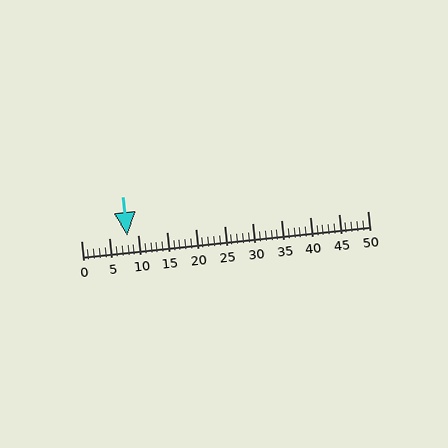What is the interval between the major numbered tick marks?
The major tick marks are spaced 5 units apart.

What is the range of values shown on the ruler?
The ruler shows values from 0 to 50.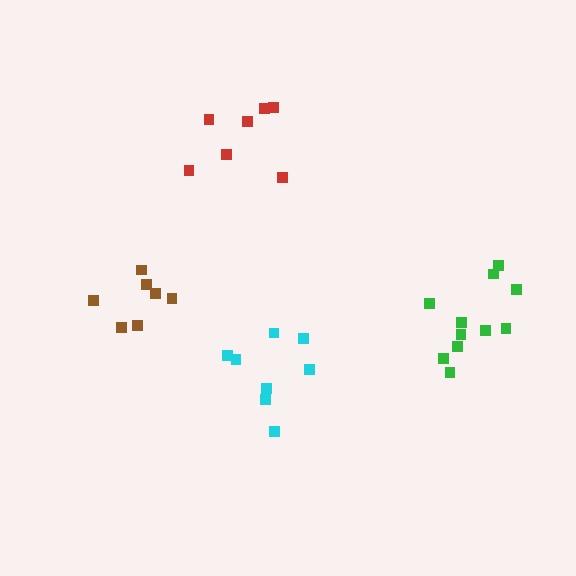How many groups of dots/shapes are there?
There are 4 groups.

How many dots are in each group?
Group 1: 8 dots, Group 2: 11 dots, Group 3: 7 dots, Group 4: 7 dots (33 total).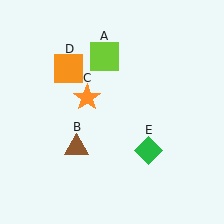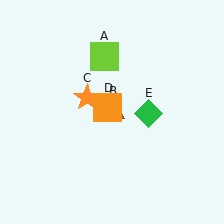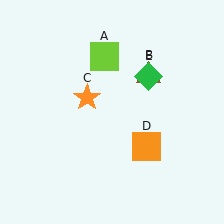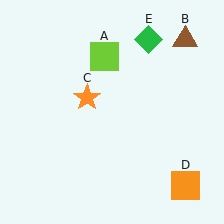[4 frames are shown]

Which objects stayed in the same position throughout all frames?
Lime square (object A) and orange star (object C) remained stationary.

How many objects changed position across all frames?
3 objects changed position: brown triangle (object B), orange square (object D), green diamond (object E).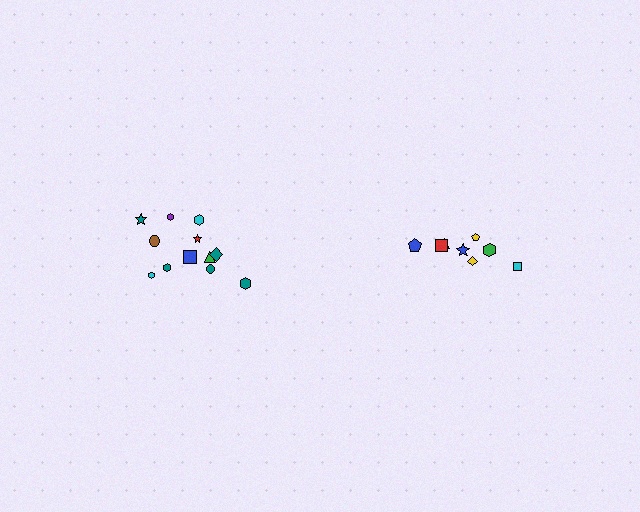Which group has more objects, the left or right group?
The left group.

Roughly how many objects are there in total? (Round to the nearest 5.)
Roughly 20 objects in total.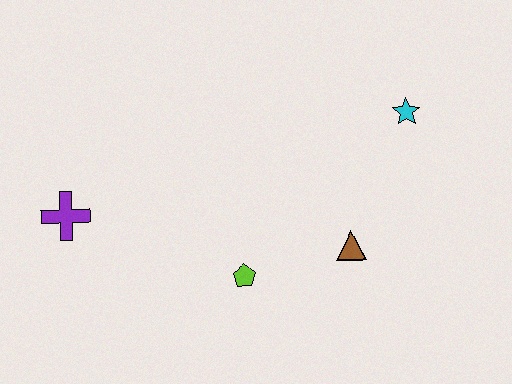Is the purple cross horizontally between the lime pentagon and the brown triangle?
No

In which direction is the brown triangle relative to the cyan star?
The brown triangle is below the cyan star.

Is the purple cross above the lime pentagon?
Yes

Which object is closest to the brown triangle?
The lime pentagon is closest to the brown triangle.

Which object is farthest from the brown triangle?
The purple cross is farthest from the brown triangle.